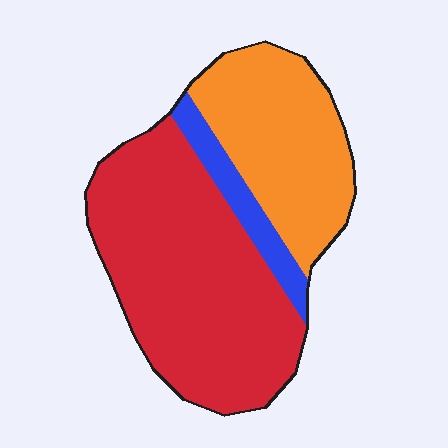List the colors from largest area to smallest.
From largest to smallest: red, orange, blue.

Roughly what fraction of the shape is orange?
Orange covers about 35% of the shape.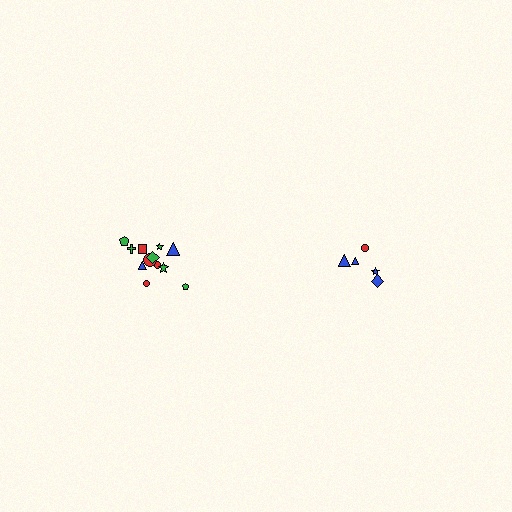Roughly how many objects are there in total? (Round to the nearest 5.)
Roughly 15 objects in total.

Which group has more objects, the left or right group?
The left group.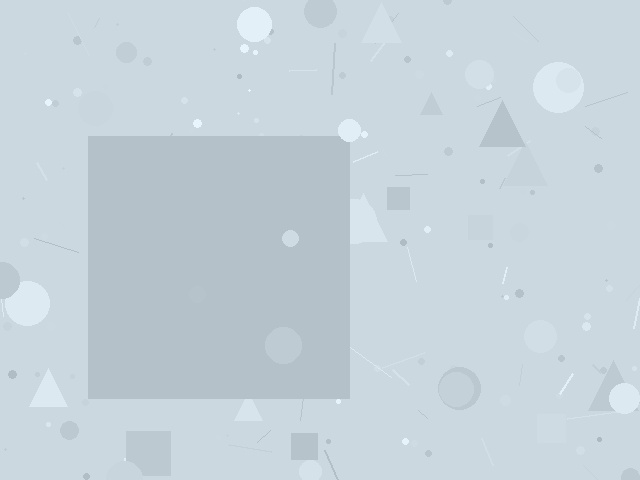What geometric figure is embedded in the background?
A square is embedded in the background.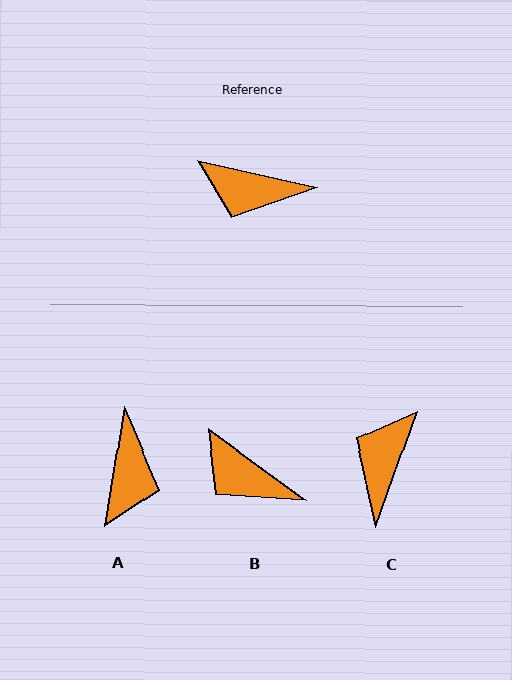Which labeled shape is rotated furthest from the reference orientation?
C, about 97 degrees away.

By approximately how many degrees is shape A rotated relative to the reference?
Approximately 94 degrees counter-clockwise.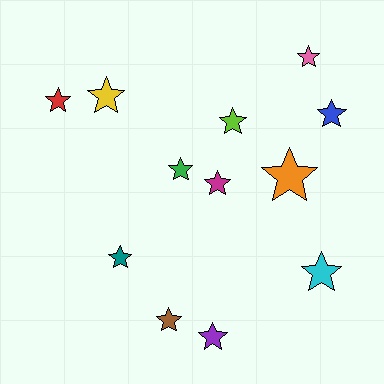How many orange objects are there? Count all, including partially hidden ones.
There is 1 orange object.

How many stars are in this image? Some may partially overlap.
There are 12 stars.